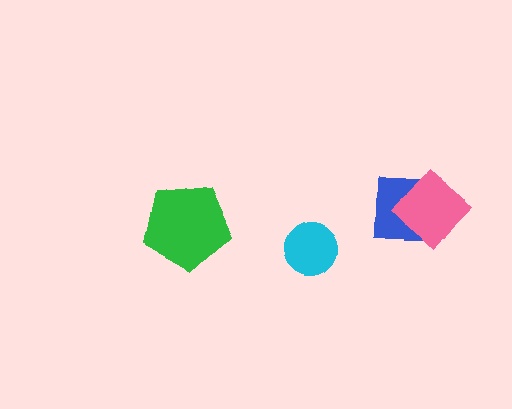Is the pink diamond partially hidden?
No, no other shape covers it.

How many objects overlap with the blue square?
1 object overlaps with the blue square.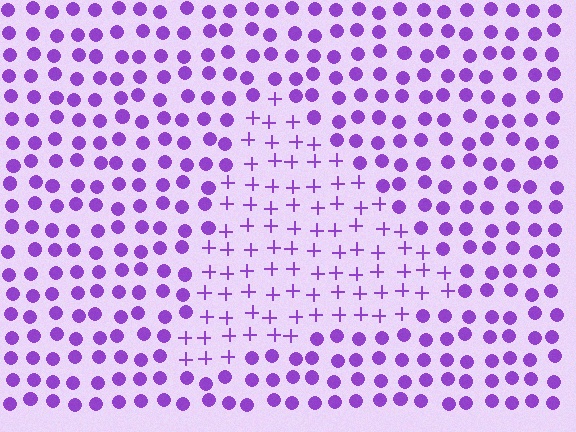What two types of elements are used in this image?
The image uses plus signs inside the triangle region and circles outside it.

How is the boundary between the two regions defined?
The boundary is defined by a change in element shape: plus signs inside vs. circles outside. All elements share the same color and spacing.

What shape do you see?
I see a triangle.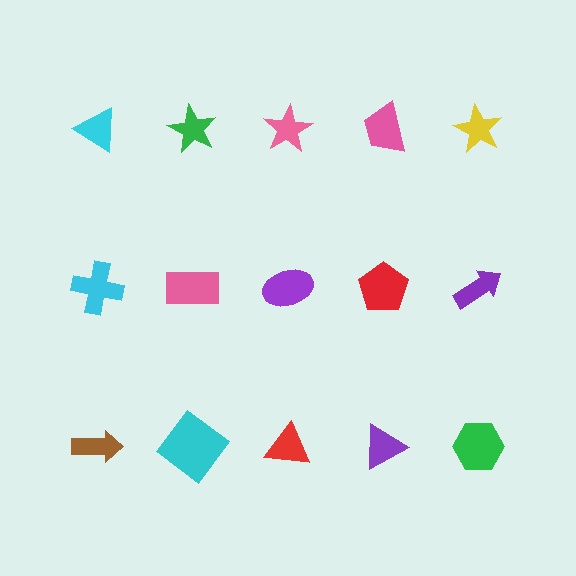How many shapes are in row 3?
5 shapes.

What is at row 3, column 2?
A cyan diamond.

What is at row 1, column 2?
A green star.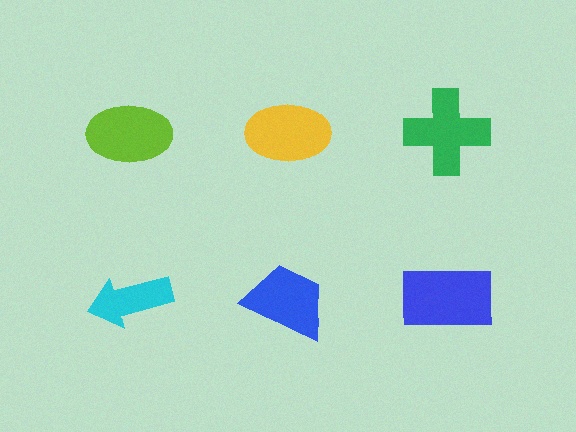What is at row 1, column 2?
A yellow ellipse.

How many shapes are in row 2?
3 shapes.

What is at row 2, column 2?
A blue trapezoid.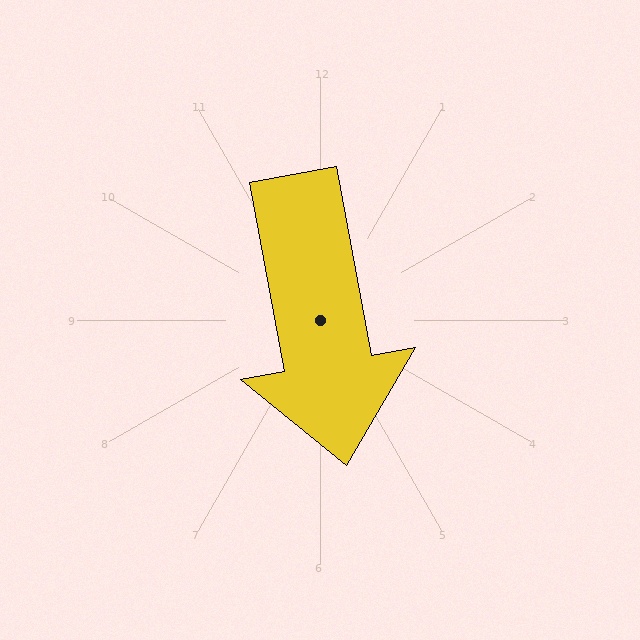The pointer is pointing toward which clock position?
Roughly 6 o'clock.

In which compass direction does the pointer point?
South.